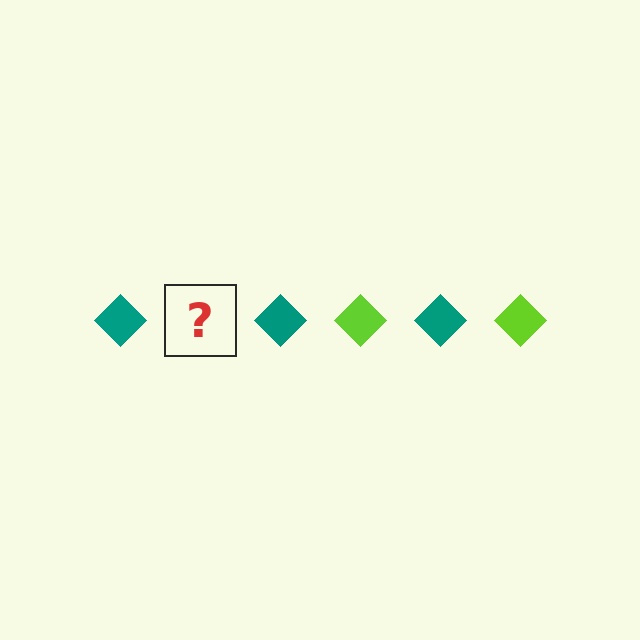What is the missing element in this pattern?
The missing element is a lime diamond.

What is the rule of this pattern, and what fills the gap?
The rule is that the pattern cycles through teal, lime diamonds. The gap should be filled with a lime diamond.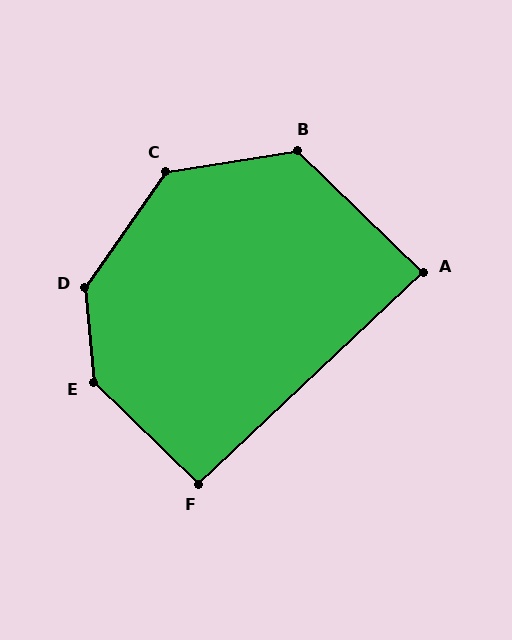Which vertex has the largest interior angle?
D, at approximately 140 degrees.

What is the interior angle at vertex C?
Approximately 133 degrees (obtuse).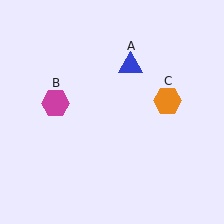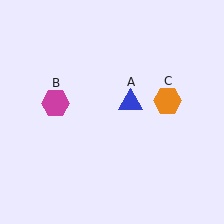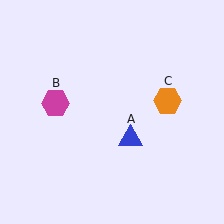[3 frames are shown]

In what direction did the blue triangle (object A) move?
The blue triangle (object A) moved down.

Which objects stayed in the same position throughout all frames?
Magenta hexagon (object B) and orange hexagon (object C) remained stationary.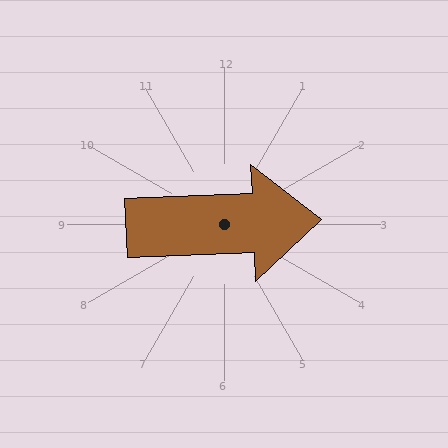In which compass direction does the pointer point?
East.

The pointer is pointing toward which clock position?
Roughly 3 o'clock.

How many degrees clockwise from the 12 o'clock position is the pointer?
Approximately 87 degrees.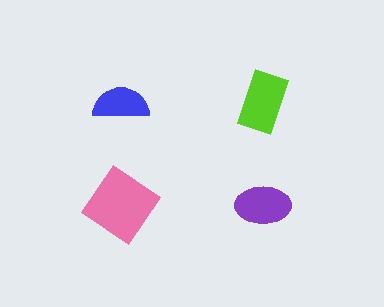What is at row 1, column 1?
A blue semicircle.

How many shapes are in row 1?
2 shapes.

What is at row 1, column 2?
A lime rectangle.